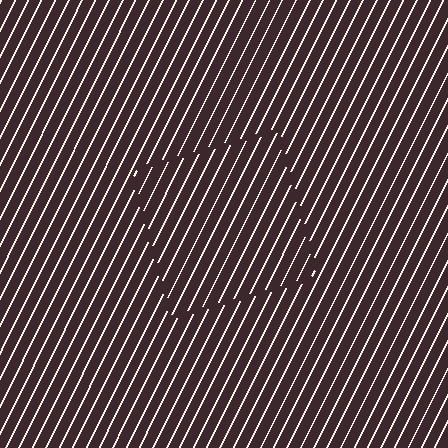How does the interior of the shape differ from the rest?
The interior of the shape contains the same grating, shifted by half a period — the contour is defined by the phase discontinuity where line-ends from the inner and outer gratings abut.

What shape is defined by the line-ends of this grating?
An illusory square. The interior of the shape contains the same grating, shifted by half a period — the contour is defined by the phase discontinuity where line-ends from the inner and outer gratings abut.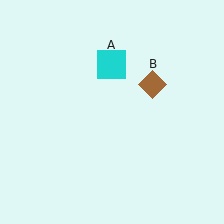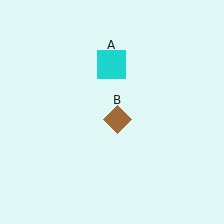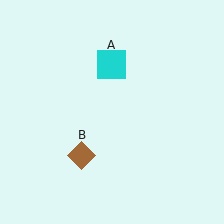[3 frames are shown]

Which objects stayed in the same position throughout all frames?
Cyan square (object A) remained stationary.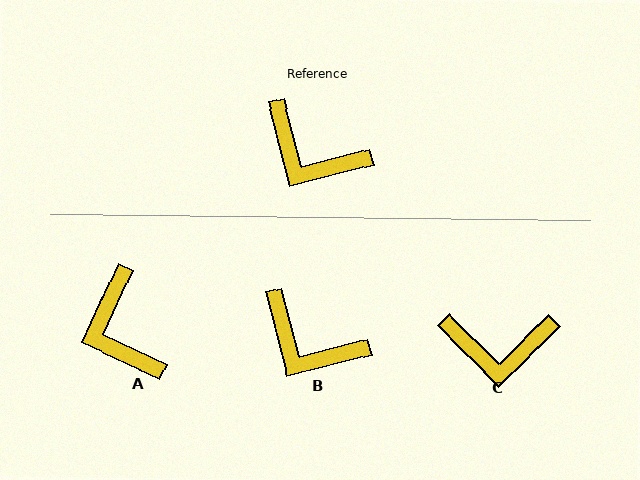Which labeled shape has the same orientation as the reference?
B.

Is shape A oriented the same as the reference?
No, it is off by about 39 degrees.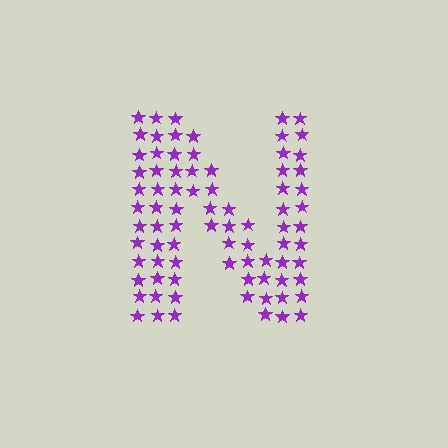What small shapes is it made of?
It is made of small stars.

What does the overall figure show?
The overall figure shows the letter N.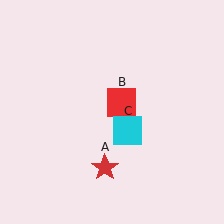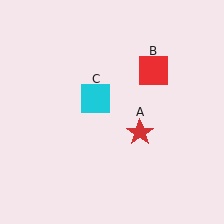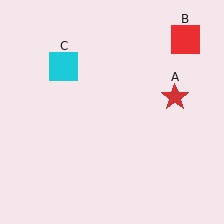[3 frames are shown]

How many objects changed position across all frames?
3 objects changed position: red star (object A), red square (object B), cyan square (object C).